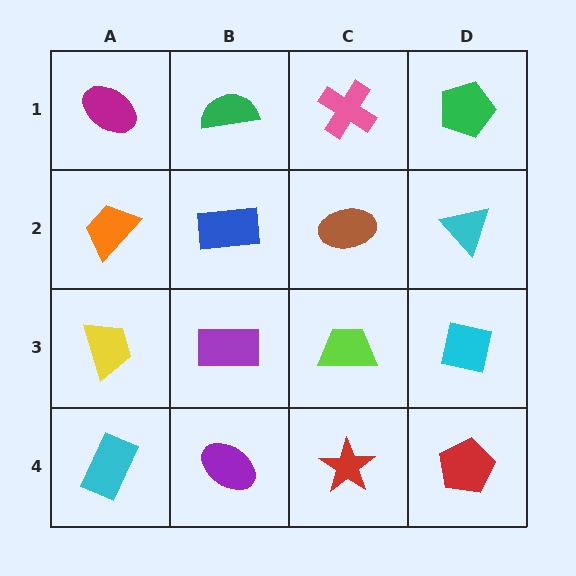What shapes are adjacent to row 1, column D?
A cyan triangle (row 2, column D), a pink cross (row 1, column C).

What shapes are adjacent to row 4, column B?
A purple rectangle (row 3, column B), a cyan rectangle (row 4, column A), a red star (row 4, column C).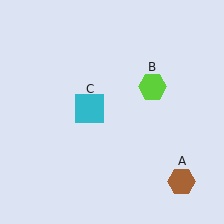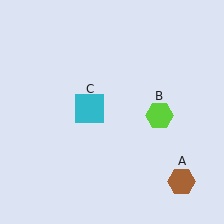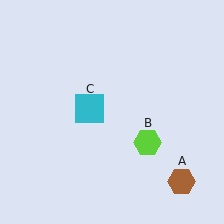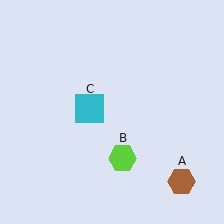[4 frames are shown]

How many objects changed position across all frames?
1 object changed position: lime hexagon (object B).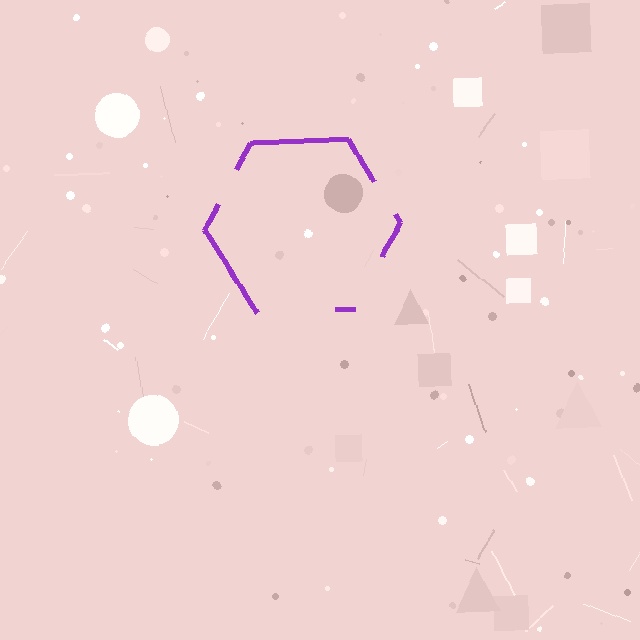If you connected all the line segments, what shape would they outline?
They would outline a hexagon.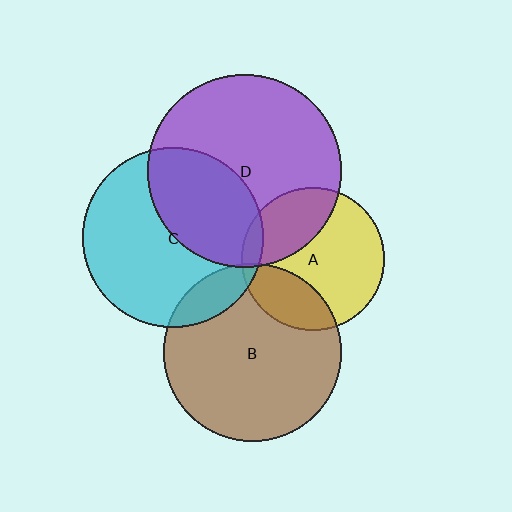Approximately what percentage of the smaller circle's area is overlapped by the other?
Approximately 5%.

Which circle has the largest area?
Circle D (purple).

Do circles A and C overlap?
Yes.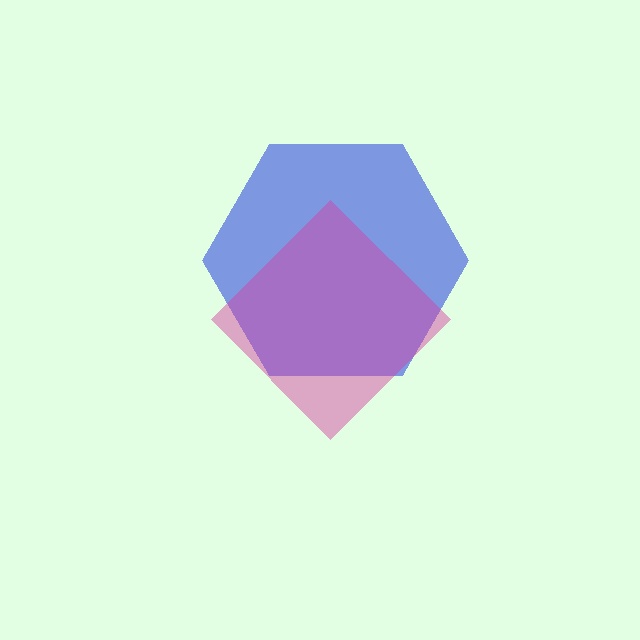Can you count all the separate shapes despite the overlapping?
Yes, there are 2 separate shapes.